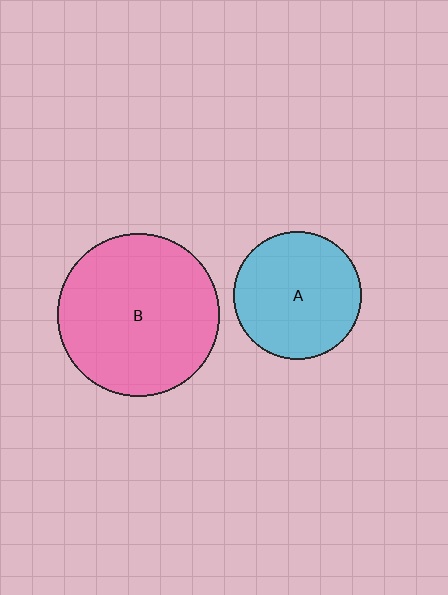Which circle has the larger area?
Circle B (pink).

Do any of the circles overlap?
No, none of the circles overlap.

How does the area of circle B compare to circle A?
Approximately 1.6 times.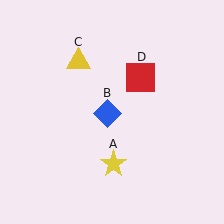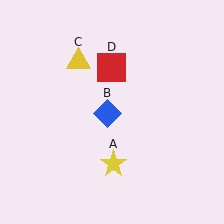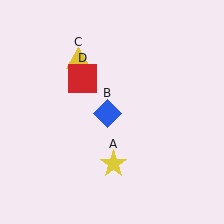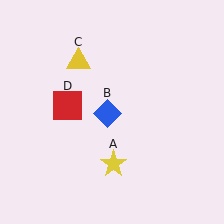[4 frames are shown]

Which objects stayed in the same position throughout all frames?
Yellow star (object A) and blue diamond (object B) and yellow triangle (object C) remained stationary.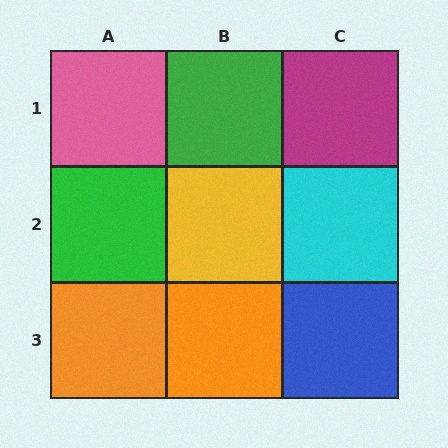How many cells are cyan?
1 cell is cyan.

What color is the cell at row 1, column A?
Pink.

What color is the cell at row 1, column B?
Green.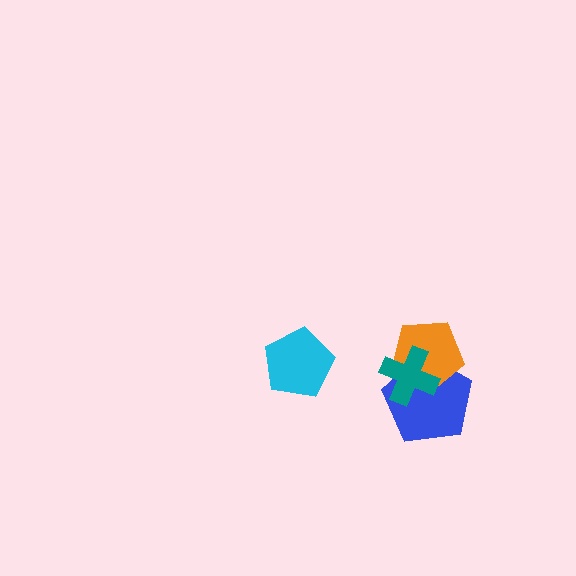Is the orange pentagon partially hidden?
Yes, it is partially covered by another shape.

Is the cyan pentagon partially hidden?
No, no other shape covers it.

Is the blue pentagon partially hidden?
Yes, it is partially covered by another shape.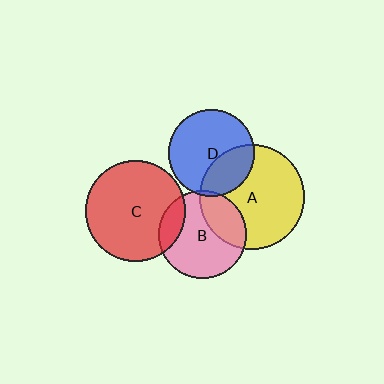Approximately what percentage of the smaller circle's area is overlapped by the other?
Approximately 15%.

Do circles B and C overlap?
Yes.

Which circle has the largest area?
Circle A (yellow).